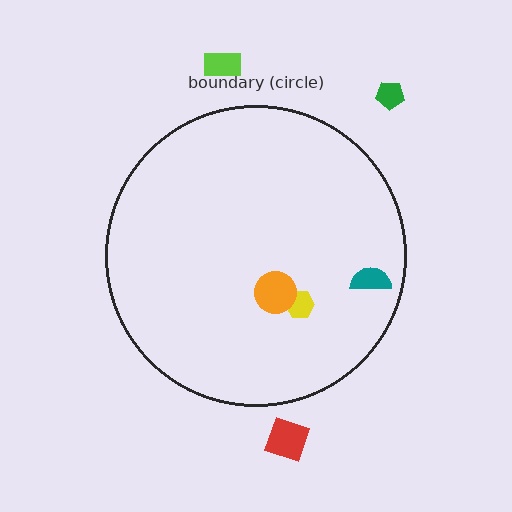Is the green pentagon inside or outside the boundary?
Outside.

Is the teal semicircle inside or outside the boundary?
Inside.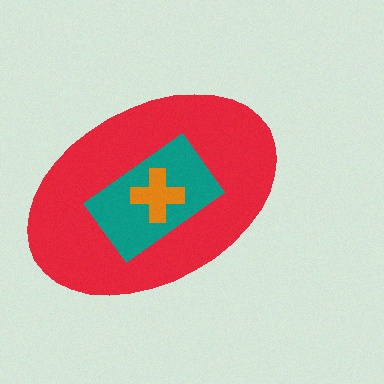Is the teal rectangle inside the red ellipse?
Yes.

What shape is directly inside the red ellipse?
The teal rectangle.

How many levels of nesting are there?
3.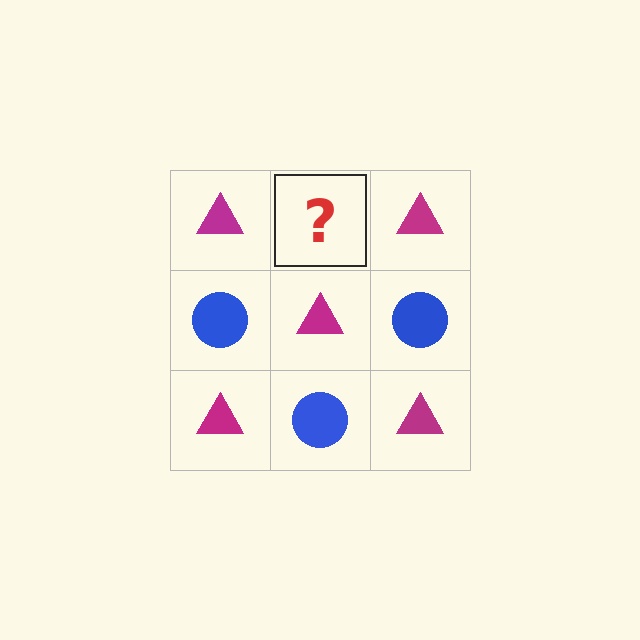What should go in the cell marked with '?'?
The missing cell should contain a blue circle.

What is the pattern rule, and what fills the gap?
The rule is that it alternates magenta triangle and blue circle in a checkerboard pattern. The gap should be filled with a blue circle.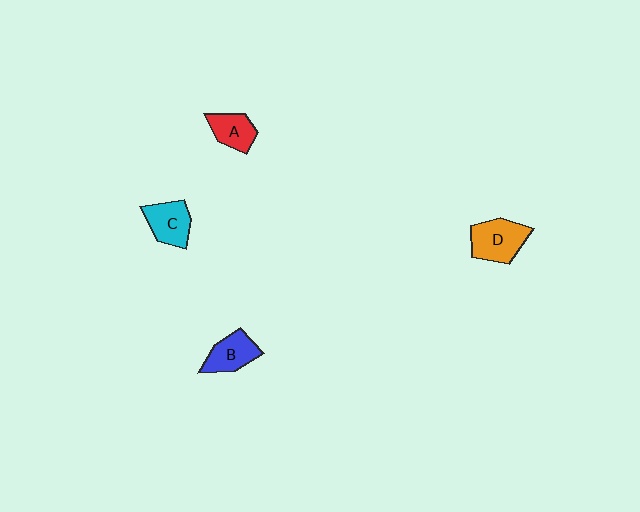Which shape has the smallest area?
Shape A (red).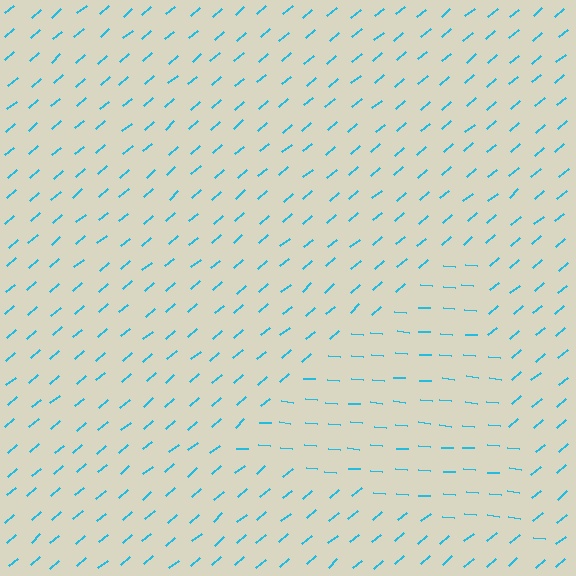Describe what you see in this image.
The image is filled with small cyan line segments. A triangle region in the image has lines oriented differently from the surrounding lines, creating a visible texture boundary.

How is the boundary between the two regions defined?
The boundary is defined purely by a change in line orientation (approximately 45 degrees difference). All lines are the same color and thickness.